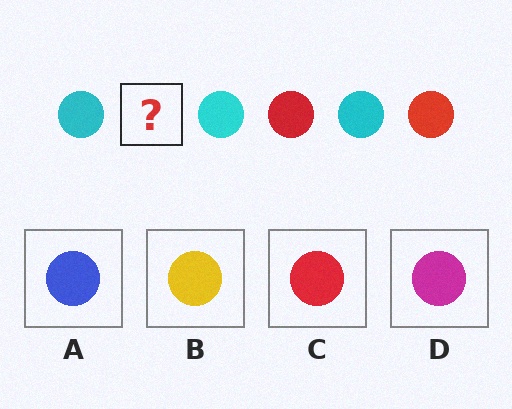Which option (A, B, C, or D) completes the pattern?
C.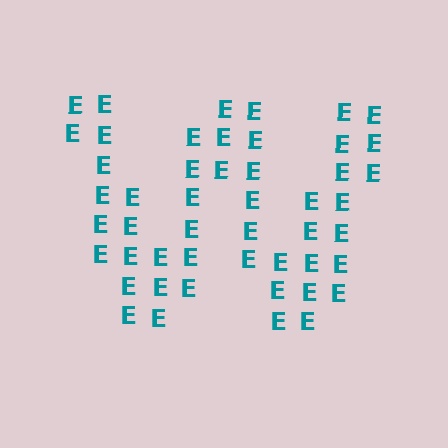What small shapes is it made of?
It is made of small letter E's.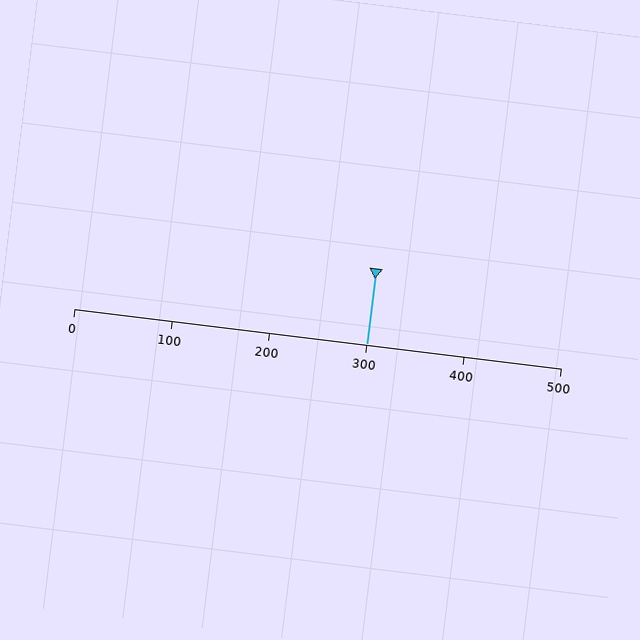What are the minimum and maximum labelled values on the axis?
The axis runs from 0 to 500.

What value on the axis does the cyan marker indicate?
The marker indicates approximately 300.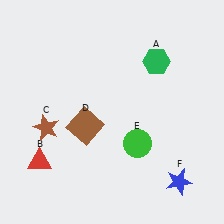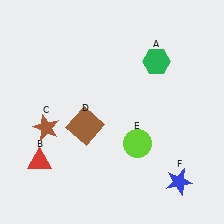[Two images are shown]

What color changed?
The circle (E) changed from green in Image 1 to lime in Image 2.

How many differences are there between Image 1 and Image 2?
There is 1 difference between the two images.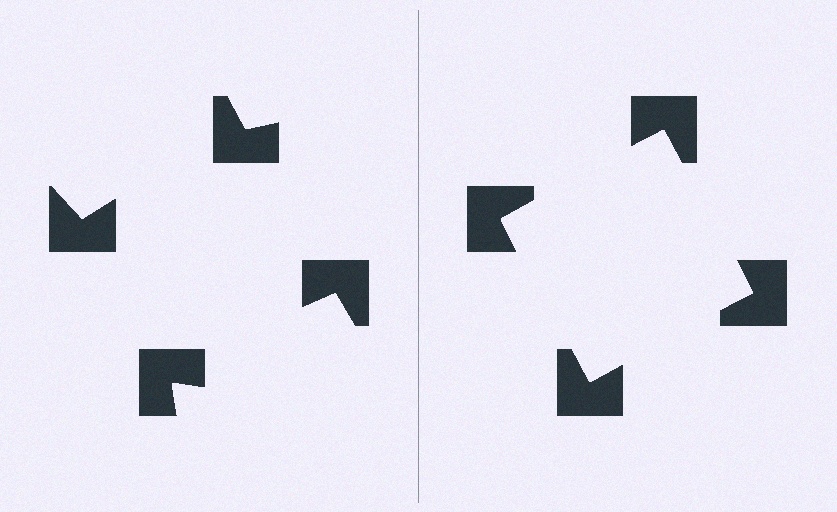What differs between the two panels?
The notched squares are positioned identically on both sides; only the wedge orientations differ. On the right they align to a square; on the left they are misaligned.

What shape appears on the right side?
An illusory square.